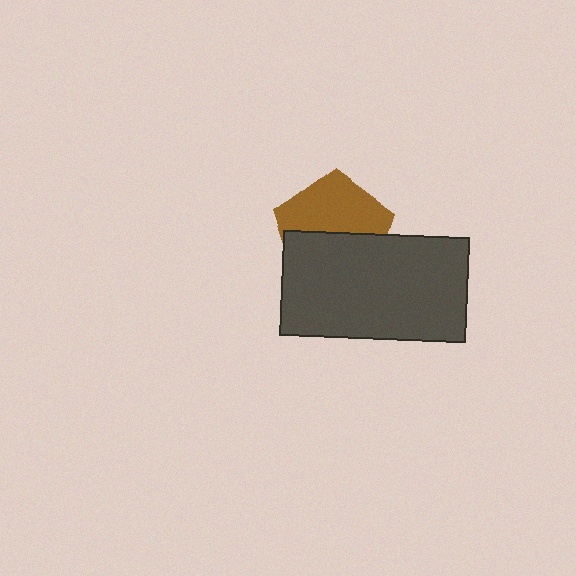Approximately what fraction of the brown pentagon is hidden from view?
Roughly 49% of the brown pentagon is hidden behind the dark gray rectangle.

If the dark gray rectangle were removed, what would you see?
You would see the complete brown pentagon.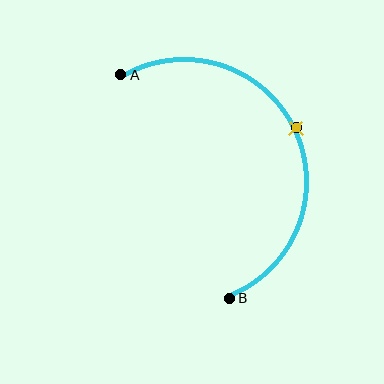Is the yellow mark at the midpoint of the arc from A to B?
Yes. The yellow mark lies on the arc at equal arc-length from both A and B — it is the arc midpoint.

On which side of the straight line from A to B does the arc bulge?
The arc bulges to the right of the straight line connecting A and B.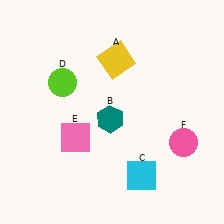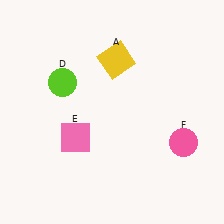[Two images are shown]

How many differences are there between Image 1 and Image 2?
There are 2 differences between the two images.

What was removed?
The cyan square (C), the teal hexagon (B) were removed in Image 2.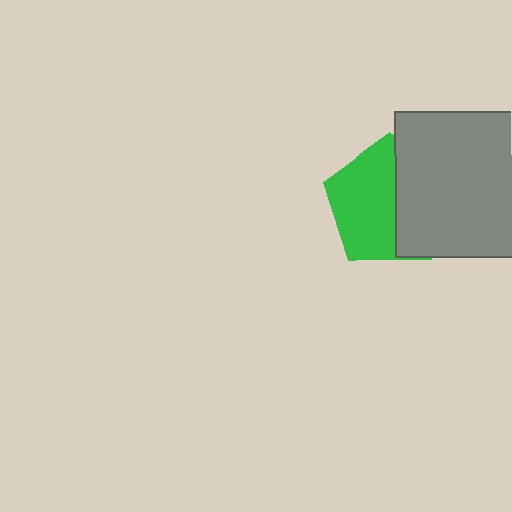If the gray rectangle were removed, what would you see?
You would see the complete green pentagon.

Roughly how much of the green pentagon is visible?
About half of it is visible (roughly 56%).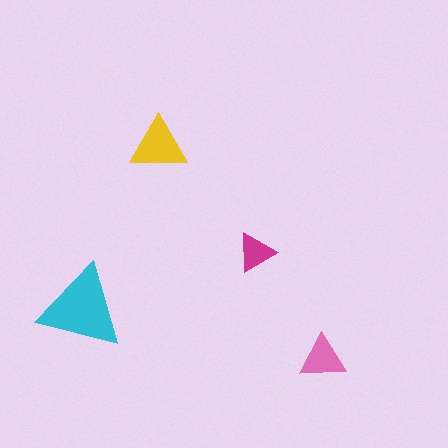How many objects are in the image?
There are 4 objects in the image.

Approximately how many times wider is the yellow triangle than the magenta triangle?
About 1.5 times wider.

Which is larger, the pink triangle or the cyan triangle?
The cyan one.